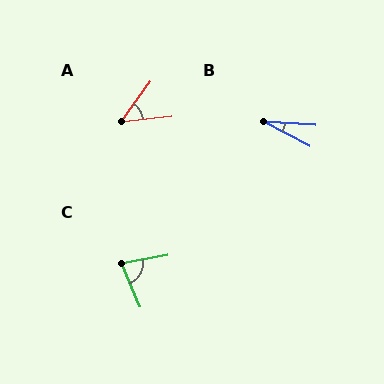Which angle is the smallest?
B, at approximately 24 degrees.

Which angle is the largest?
C, at approximately 77 degrees.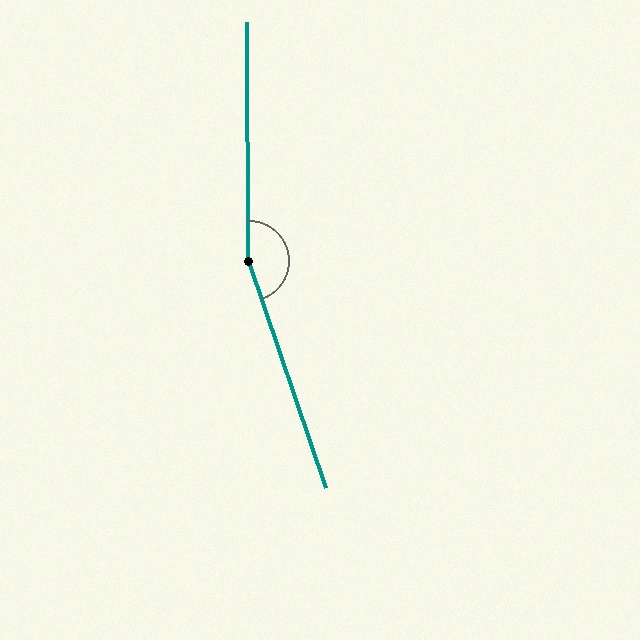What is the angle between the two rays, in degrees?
Approximately 162 degrees.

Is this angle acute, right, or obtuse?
It is obtuse.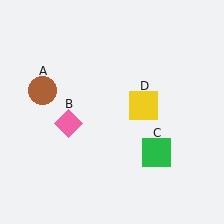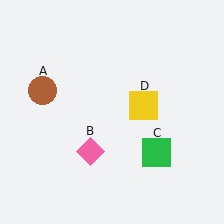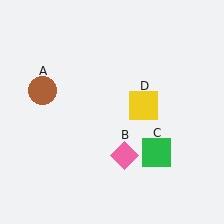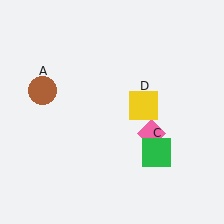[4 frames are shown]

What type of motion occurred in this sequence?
The pink diamond (object B) rotated counterclockwise around the center of the scene.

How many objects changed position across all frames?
1 object changed position: pink diamond (object B).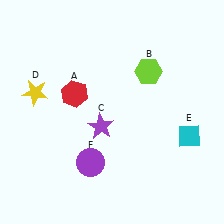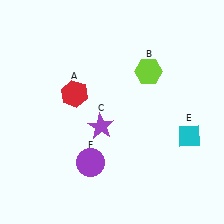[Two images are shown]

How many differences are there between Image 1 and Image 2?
There is 1 difference between the two images.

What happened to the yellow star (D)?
The yellow star (D) was removed in Image 2. It was in the top-left area of Image 1.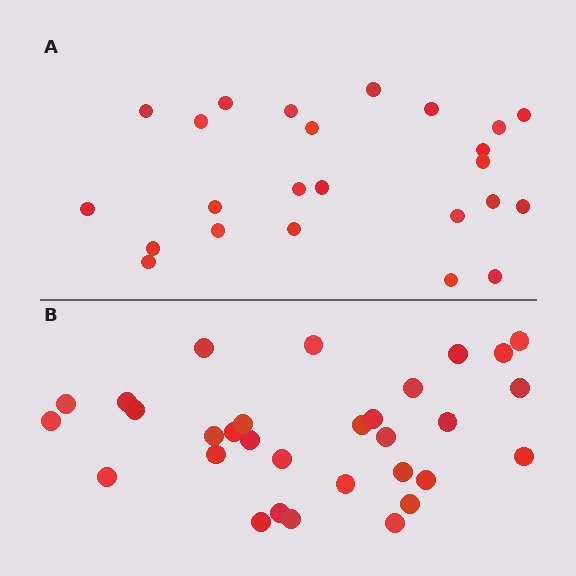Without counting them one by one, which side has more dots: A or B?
Region B (the bottom region) has more dots.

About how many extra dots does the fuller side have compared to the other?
Region B has roughly 8 or so more dots than region A.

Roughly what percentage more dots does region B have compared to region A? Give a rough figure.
About 30% more.